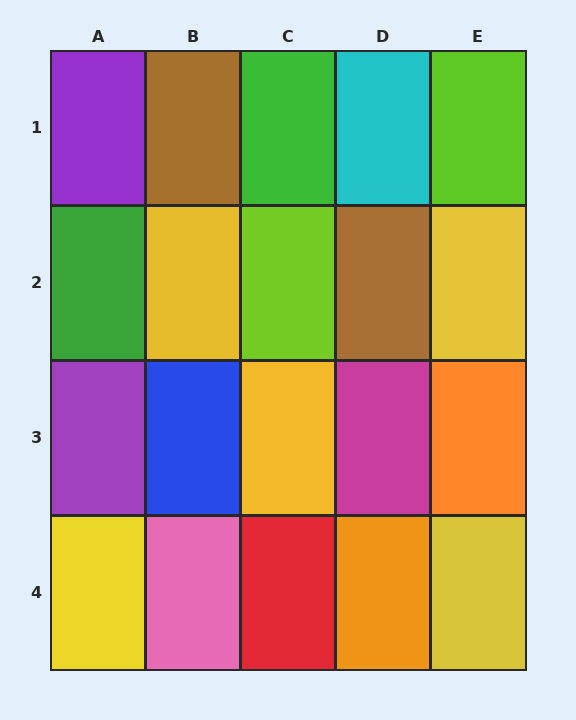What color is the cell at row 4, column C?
Red.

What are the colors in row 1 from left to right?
Purple, brown, green, cyan, lime.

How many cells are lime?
2 cells are lime.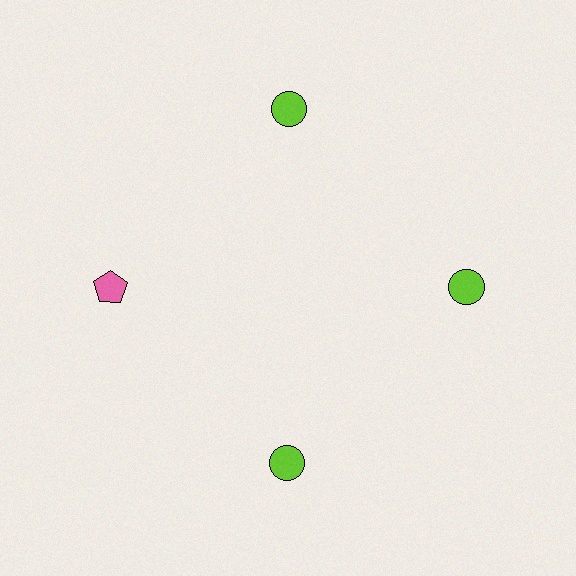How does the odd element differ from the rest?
It differs in both color (pink instead of lime) and shape (pentagon instead of circle).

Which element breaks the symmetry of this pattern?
The pink pentagon at roughly the 9 o'clock position breaks the symmetry. All other shapes are lime circles.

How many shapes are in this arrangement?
There are 4 shapes arranged in a ring pattern.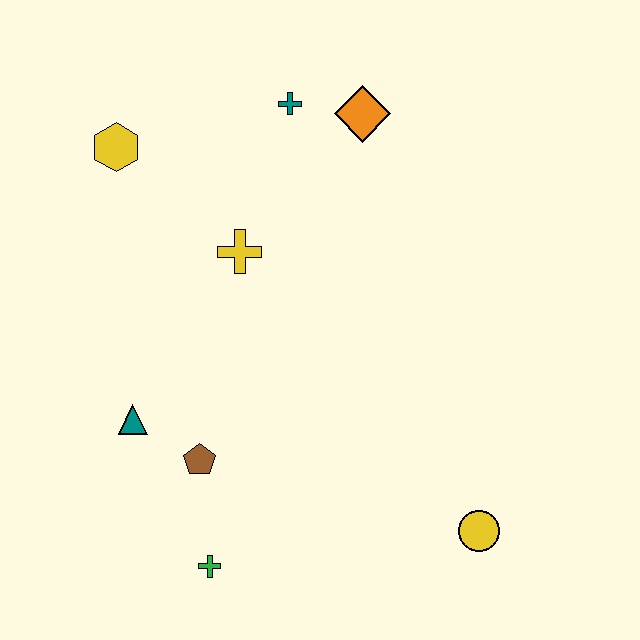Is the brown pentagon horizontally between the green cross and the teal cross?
No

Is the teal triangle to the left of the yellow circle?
Yes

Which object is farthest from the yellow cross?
The yellow circle is farthest from the yellow cross.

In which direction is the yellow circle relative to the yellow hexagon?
The yellow circle is below the yellow hexagon.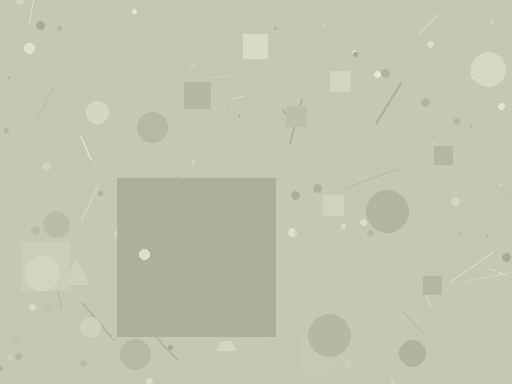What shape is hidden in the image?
A square is hidden in the image.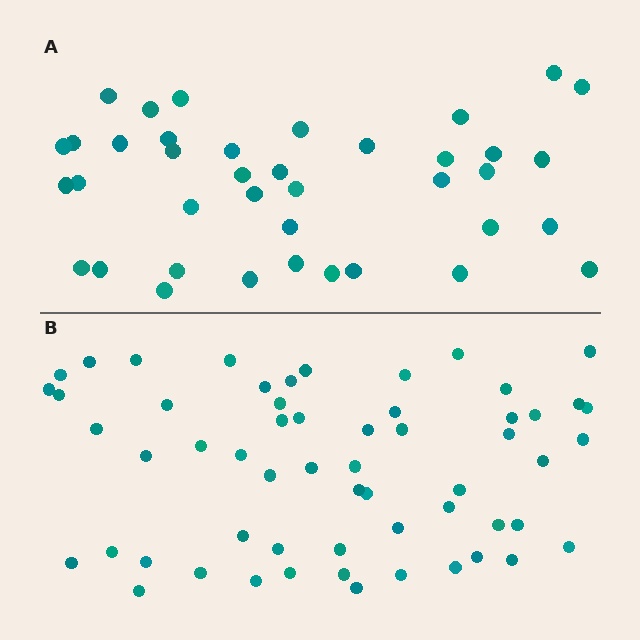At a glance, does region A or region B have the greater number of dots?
Region B (the bottom region) has more dots.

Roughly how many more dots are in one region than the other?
Region B has approximately 20 more dots than region A.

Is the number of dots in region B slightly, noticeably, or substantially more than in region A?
Region B has substantially more. The ratio is roughly 1.5 to 1.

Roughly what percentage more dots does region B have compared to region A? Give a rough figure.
About 50% more.